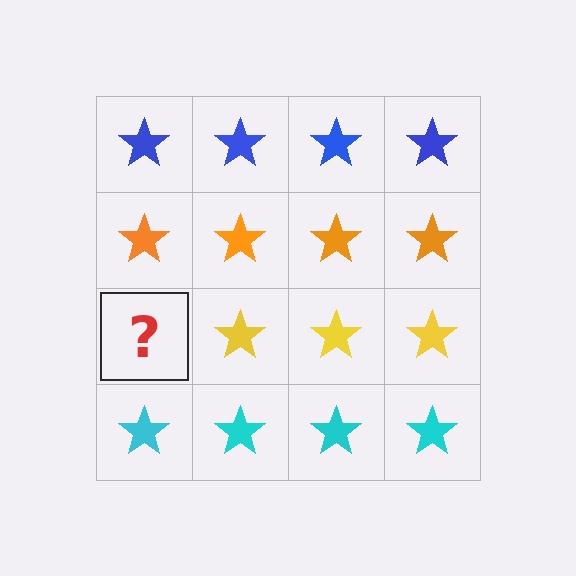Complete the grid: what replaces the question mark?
The question mark should be replaced with a yellow star.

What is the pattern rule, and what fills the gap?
The rule is that each row has a consistent color. The gap should be filled with a yellow star.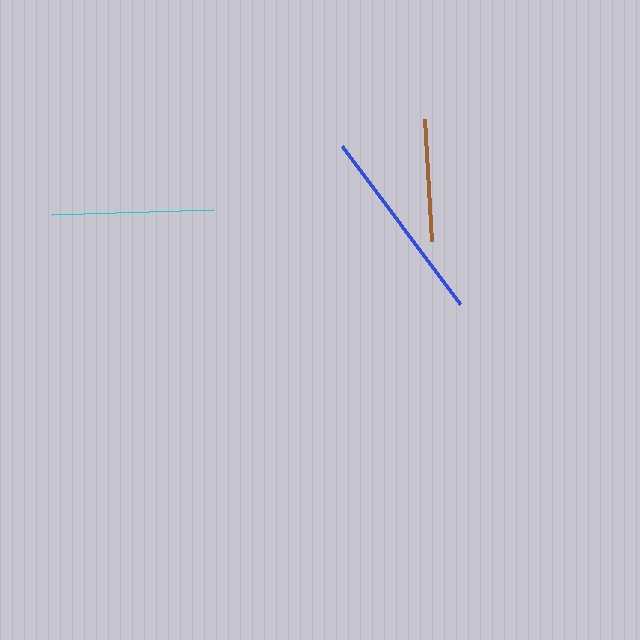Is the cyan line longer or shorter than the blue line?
The blue line is longer than the cyan line.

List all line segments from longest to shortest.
From longest to shortest: blue, cyan, brown.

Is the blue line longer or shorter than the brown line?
The blue line is longer than the brown line.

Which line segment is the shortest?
The brown line is the shortest at approximately 122 pixels.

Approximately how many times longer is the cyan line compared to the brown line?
The cyan line is approximately 1.3 times the length of the brown line.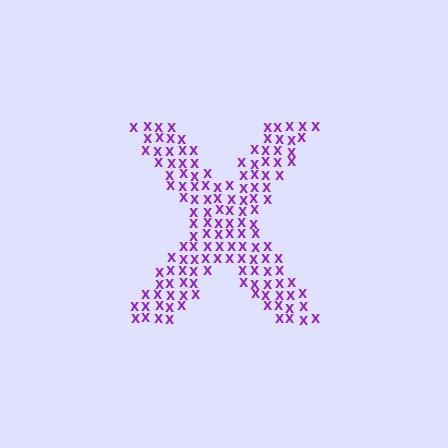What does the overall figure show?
The overall figure shows the letter X.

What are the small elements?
The small elements are letter X's.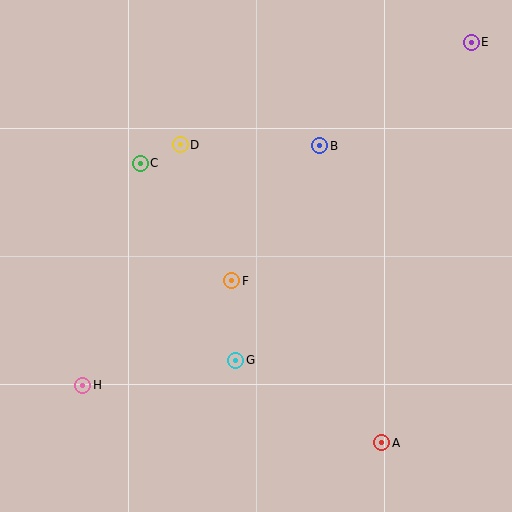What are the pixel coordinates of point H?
Point H is at (83, 385).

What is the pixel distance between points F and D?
The distance between F and D is 145 pixels.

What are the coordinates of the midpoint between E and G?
The midpoint between E and G is at (354, 201).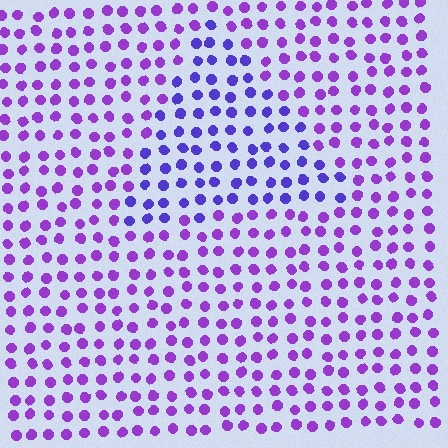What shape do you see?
I see a triangle.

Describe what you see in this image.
The image is filled with small purple elements in a uniform arrangement. A triangle-shaped region is visible where the elements are tinted to a slightly different hue, forming a subtle color boundary.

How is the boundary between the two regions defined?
The boundary is defined purely by a slight shift in hue (about 29 degrees). Spacing, size, and orientation are identical on both sides.